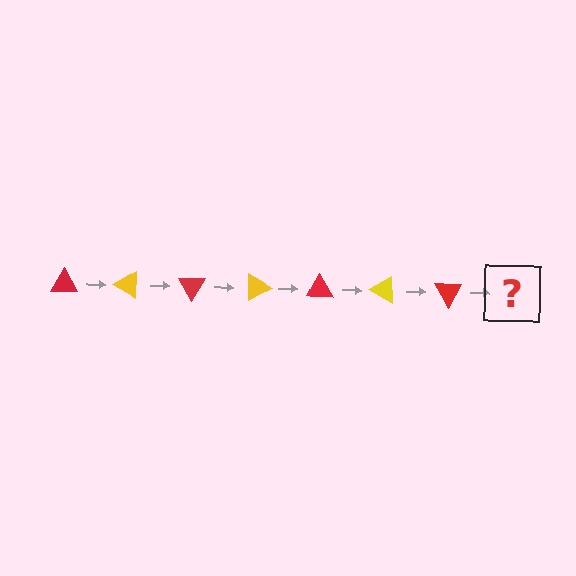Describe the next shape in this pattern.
It should be a yellow triangle, rotated 210 degrees from the start.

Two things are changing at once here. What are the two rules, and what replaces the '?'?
The two rules are that it rotates 30 degrees each step and the color cycles through red and yellow. The '?' should be a yellow triangle, rotated 210 degrees from the start.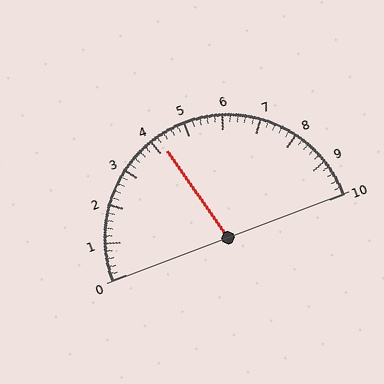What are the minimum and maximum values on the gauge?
The gauge ranges from 0 to 10.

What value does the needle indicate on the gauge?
The needle indicates approximately 4.2.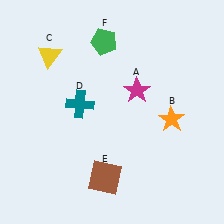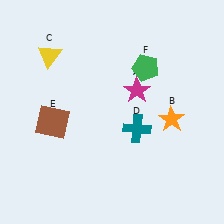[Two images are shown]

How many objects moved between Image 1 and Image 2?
3 objects moved between the two images.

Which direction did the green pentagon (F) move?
The green pentagon (F) moved right.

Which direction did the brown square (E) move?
The brown square (E) moved up.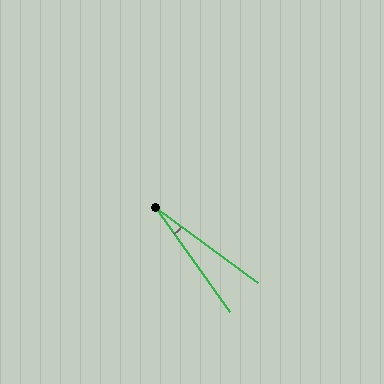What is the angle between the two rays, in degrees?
Approximately 18 degrees.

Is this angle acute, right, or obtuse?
It is acute.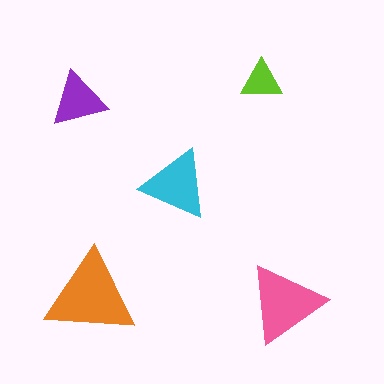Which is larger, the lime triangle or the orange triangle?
The orange one.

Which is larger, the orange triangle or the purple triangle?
The orange one.